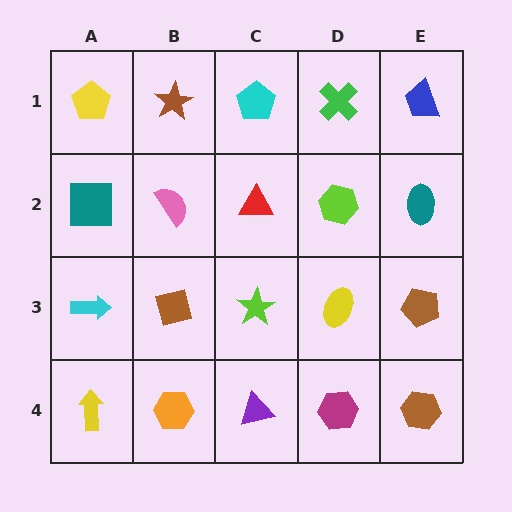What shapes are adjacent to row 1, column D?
A lime hexagon (row 2, column D), a cyan pentagon (row 1, column C), a blue trapezoid (row 1, column E).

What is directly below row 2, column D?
A yellow ellipse.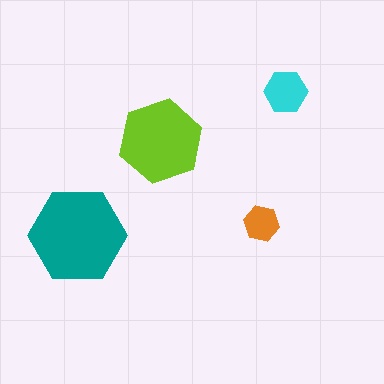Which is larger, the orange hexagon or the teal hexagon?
The teal one.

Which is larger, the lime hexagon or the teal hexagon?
The teal one.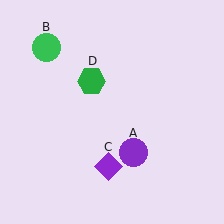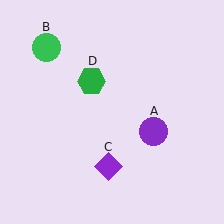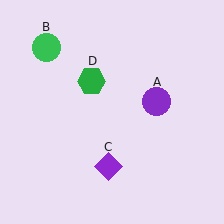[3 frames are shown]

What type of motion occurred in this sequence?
The purple circle (object A) rotated counterclockwise around the center of the scene.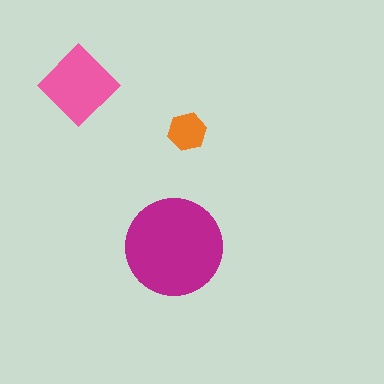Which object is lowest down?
The magenta circle is bottommost.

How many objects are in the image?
There are 3 objects in the image.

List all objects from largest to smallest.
The magenta circle, the pink diamond, the orange hexagon.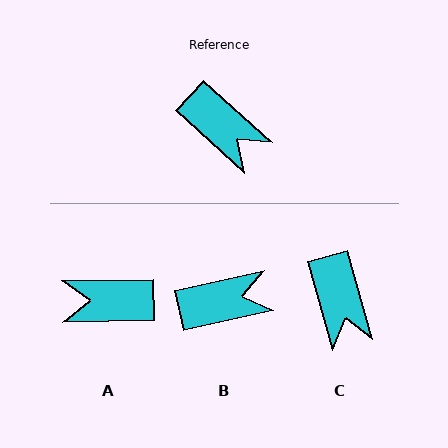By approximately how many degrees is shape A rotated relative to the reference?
Approximately 137 degrees clockwise.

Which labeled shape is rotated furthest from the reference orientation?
A, about 137 degrees away.